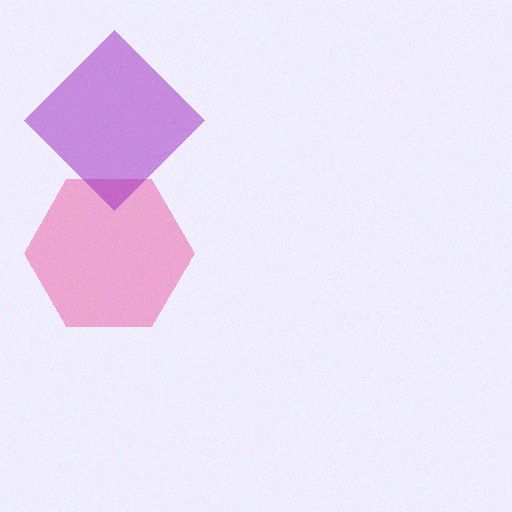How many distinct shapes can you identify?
There are 2 distinct shapes: a pink hexagon, a purple diamond.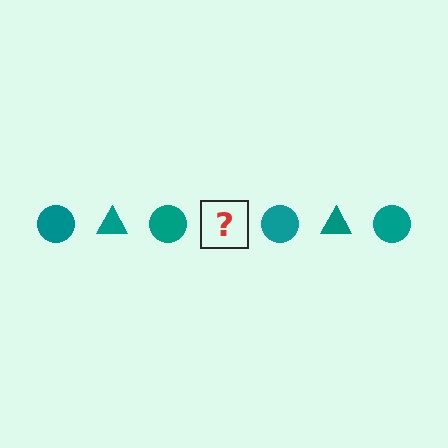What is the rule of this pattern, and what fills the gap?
The rule is that the pattern cycles through circle, triangle shapes in teal. The gap should be filled with a teal triangle.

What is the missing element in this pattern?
The missing element is a teal triangle.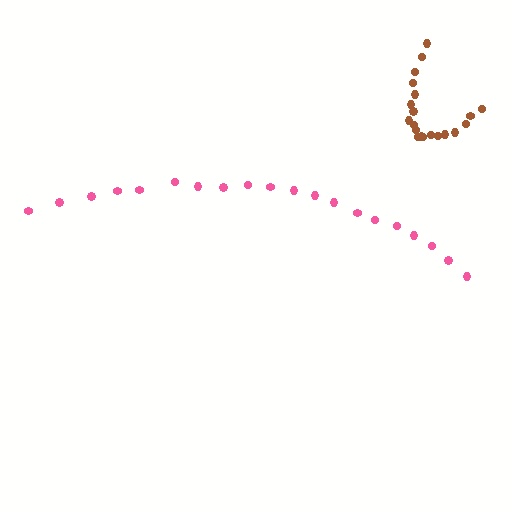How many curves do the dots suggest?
There are 2 distinct paths.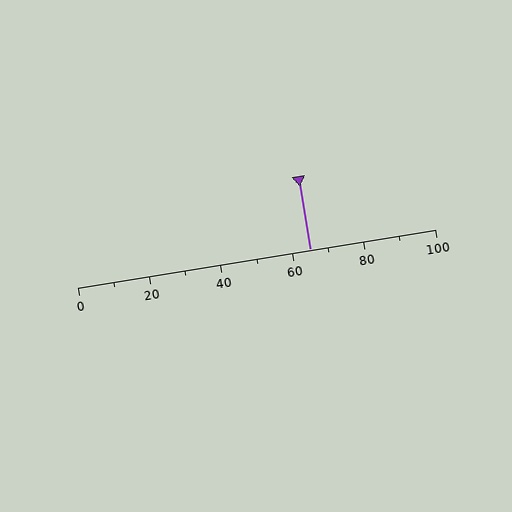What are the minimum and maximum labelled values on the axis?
The axis runs from 0 to 100.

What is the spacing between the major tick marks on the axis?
The major ticks are spaced 20 apart.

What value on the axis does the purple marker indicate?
The marker indicates approximately 65.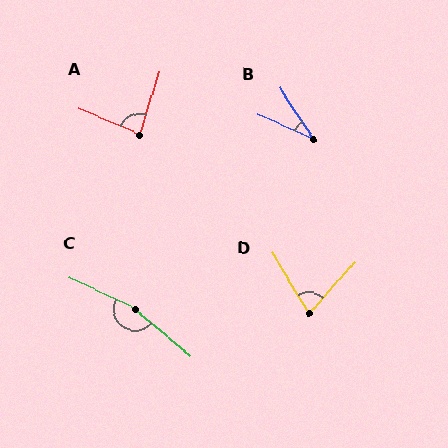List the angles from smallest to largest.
B (33°), D (73°), A (85°), C (165°).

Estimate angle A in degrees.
Approximately 85 degrees.